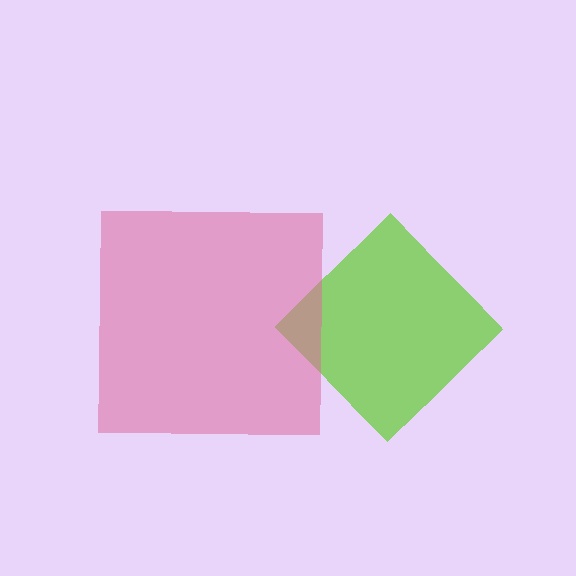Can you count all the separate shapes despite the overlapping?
Yes, there are 2 separate shapes.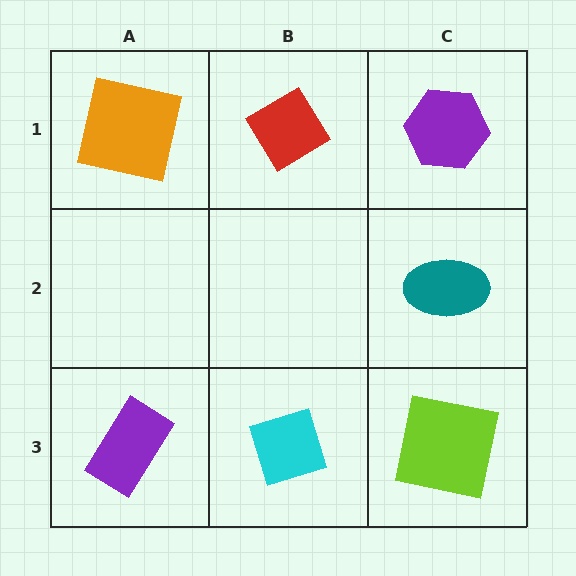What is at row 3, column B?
A cyan diamond.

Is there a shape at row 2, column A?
No, that cell is empty.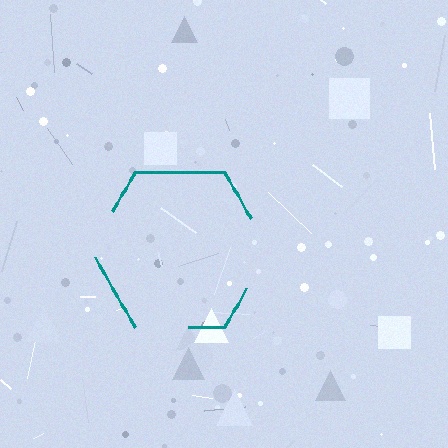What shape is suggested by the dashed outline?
The dashed outline suggests a hexagon.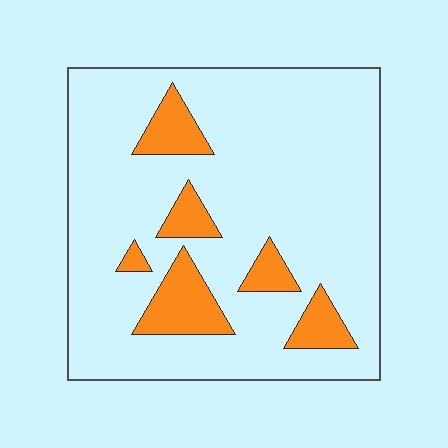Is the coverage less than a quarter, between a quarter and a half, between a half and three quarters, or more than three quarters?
Less than a quarter.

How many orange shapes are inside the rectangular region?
6.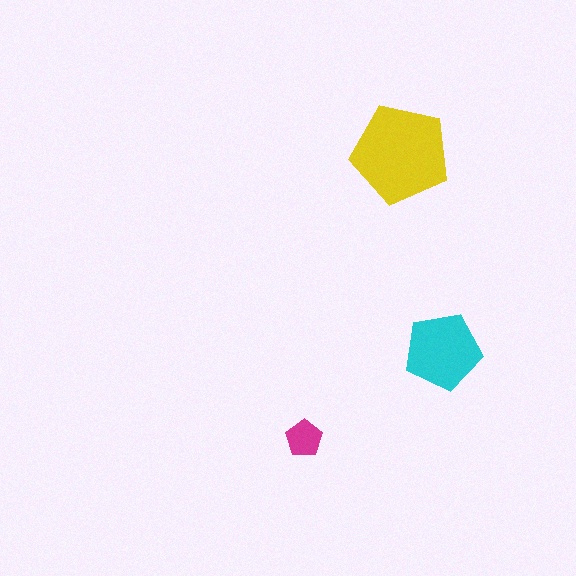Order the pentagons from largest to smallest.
the yellow one, the cyan one, the magenta one.